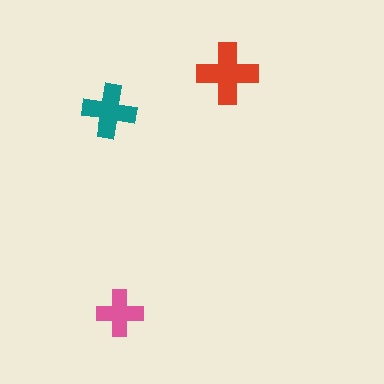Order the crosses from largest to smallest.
the red one, the teal one, the pink one.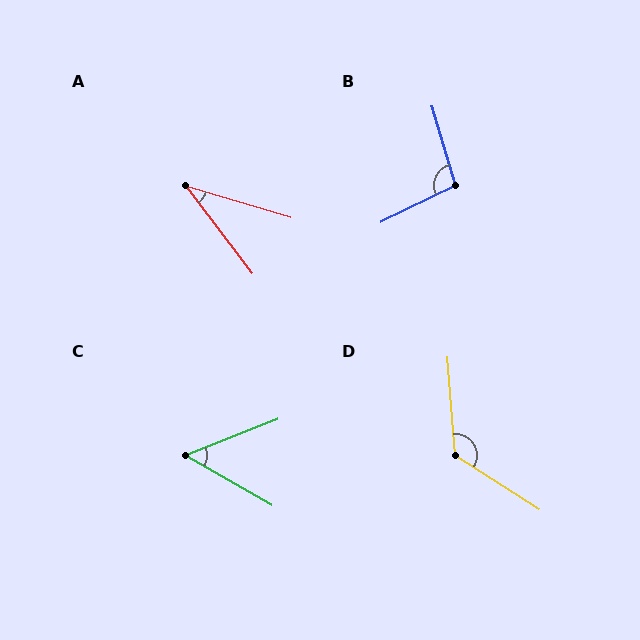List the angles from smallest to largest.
A (37°), C (51°), B (100°), D (127°).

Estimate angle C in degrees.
Approximately 51 degrees.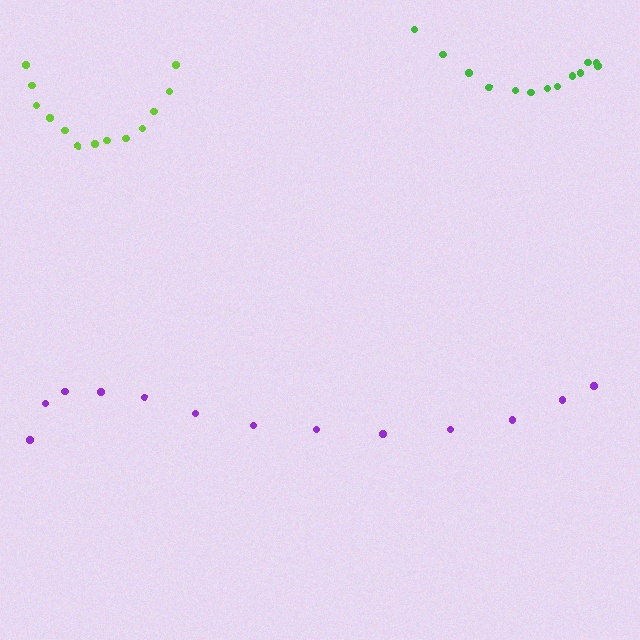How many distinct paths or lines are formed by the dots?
There are 3 distinct paths.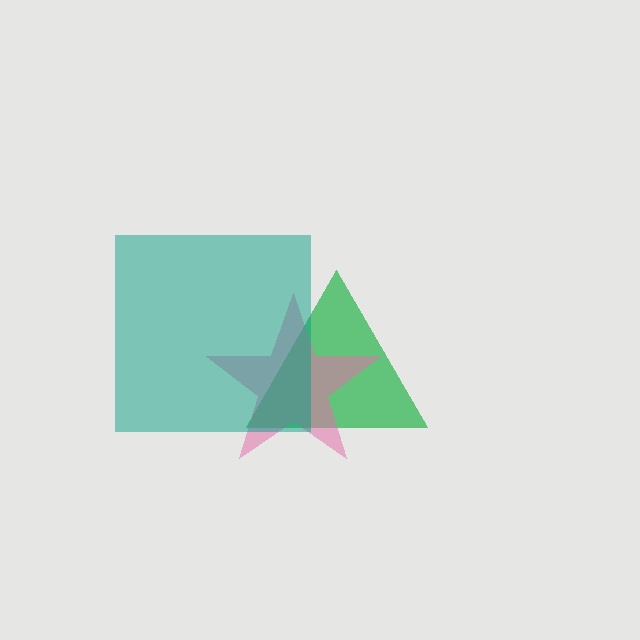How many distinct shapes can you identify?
There are 3 distinct shapes: a green triangle, a pink star, a teal square.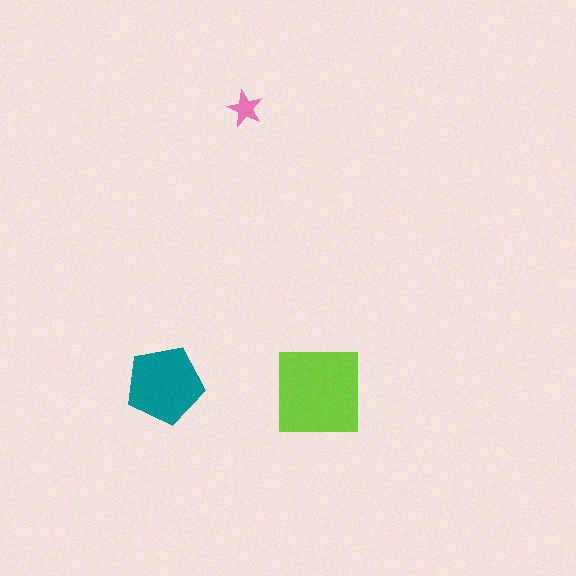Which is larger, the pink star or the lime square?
The lime square.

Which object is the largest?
The lime square.